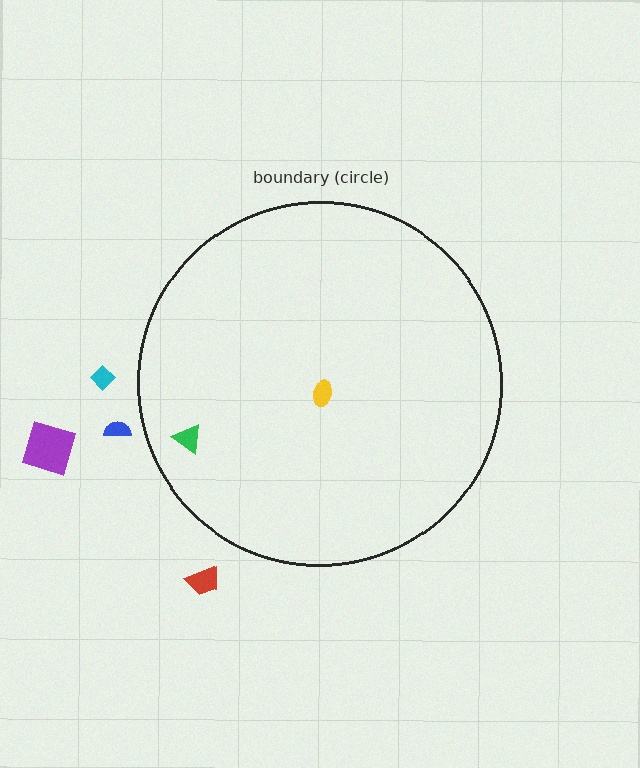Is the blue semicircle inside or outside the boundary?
Outside.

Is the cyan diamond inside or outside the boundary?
Outside.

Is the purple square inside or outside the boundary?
Outside.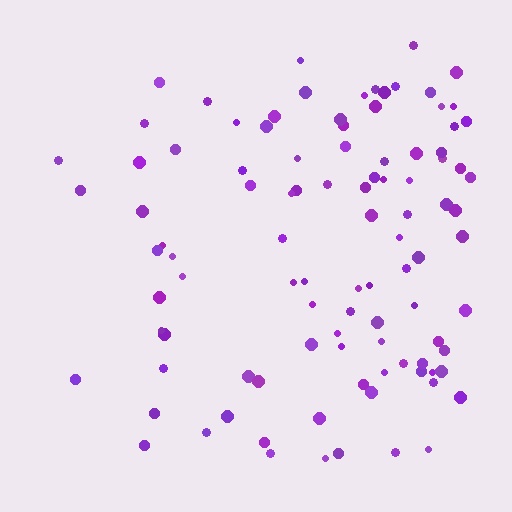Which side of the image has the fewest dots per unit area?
The left.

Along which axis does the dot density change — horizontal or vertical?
Horizontal.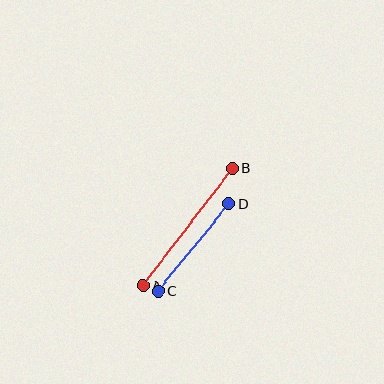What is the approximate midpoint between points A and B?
The midpoint is at approximately (187, 227) pixels.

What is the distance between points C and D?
The distance is approximately 112 pixels.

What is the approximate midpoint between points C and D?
The midpoint is at approximately (194, 248) pixels.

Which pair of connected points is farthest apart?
Points A and B are farthest apart.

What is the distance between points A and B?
The distance is approximately 147 pixels.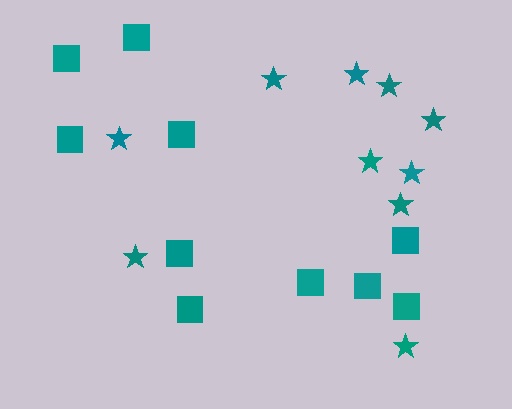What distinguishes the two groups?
There are 2 groups: one group of squares (10) and one group of stars (10).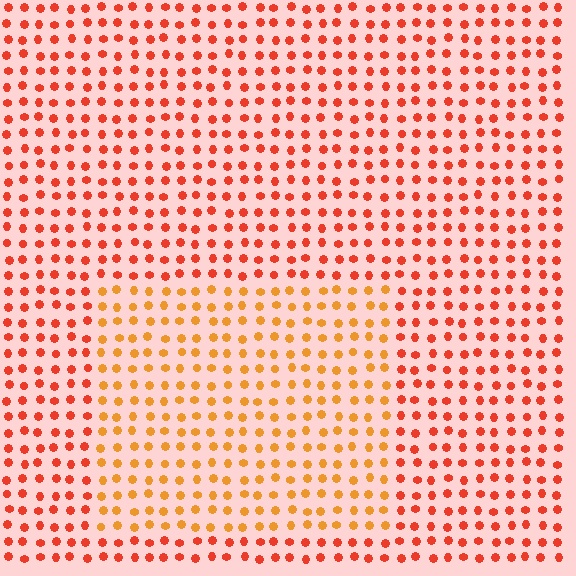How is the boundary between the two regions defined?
The boundary is defined purely by a slight shift in hue (about 28 degrees). Spacing, size, and orientation are identical on both sides.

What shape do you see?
I see a rectangle.